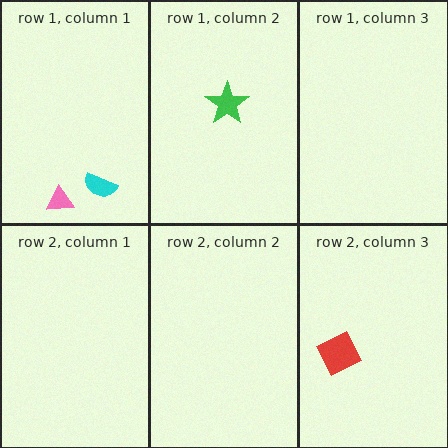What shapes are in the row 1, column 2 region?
The green star.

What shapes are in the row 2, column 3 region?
The red diamond.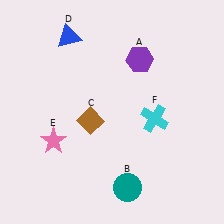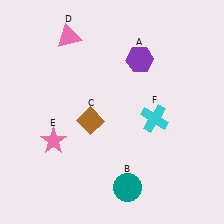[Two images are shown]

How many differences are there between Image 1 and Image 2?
There is 1 difference between the two images.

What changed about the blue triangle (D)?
In Image 1, D is blue. In Image 2, it changed to pink.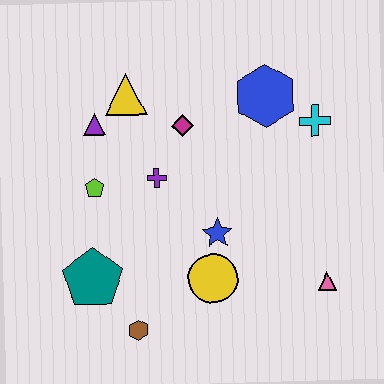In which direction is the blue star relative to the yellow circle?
The blue star is above the yellow circle.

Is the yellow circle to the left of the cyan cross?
Yes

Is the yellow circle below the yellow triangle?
Yes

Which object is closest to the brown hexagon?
The teal pentagon is closest to the brown hexagon.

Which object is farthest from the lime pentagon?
The pink triangle is farthest from the lime pentagon.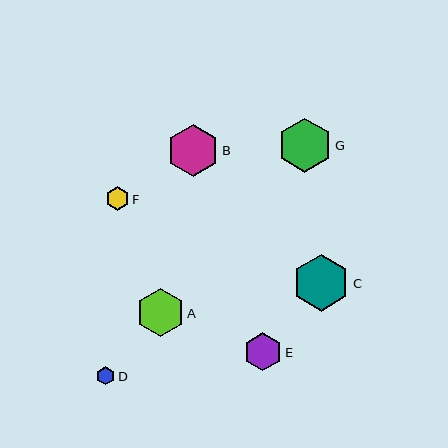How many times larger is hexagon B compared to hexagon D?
Hexagon B is approximately 2.8 times the size of hexagon D.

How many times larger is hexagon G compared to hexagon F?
Hexagon G is approximately 2.3 times the size of hexagon F.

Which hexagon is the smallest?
Hexagon D is the smallest with a size of approximately 19 pixels.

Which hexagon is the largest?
Hexagon C is the largest with a size of approximately 57 pixels.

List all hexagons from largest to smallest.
From largest to smallest: C, G, B, A, E, F, D.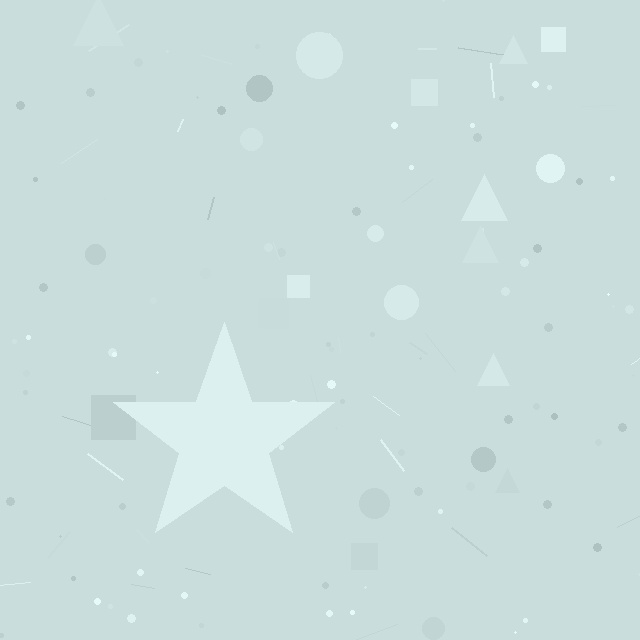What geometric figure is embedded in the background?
A star is embedded in the background.